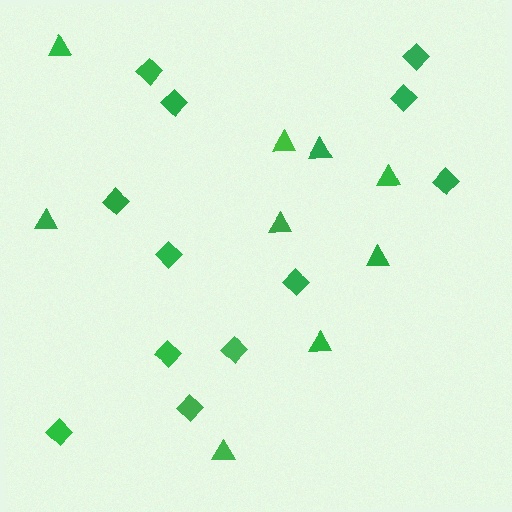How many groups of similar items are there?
There are 2 groups: one group of diamonds (12) and one group of triangles (9).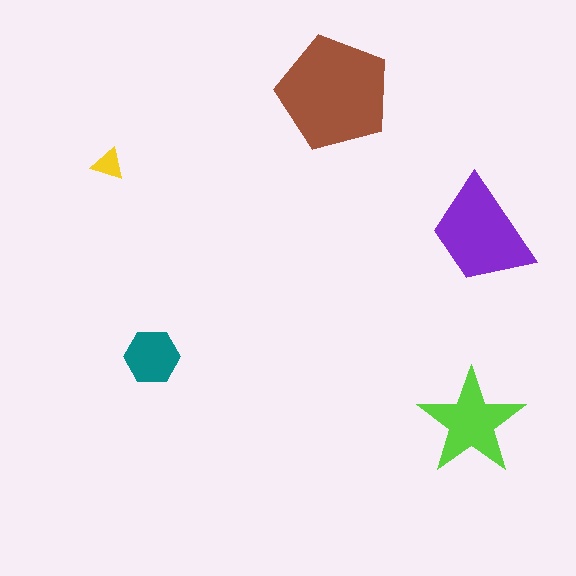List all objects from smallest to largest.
The yellow triangle, the teal hexagon, the lime star, the purple trapezoid, the brown pentagon.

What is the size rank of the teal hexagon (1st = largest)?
4th.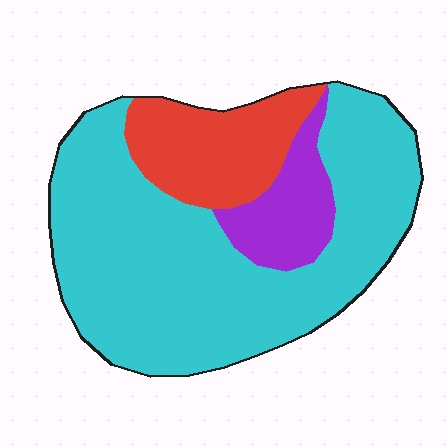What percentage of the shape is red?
Red takes up about one fifth (1/5) of the shape.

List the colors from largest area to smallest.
From largest to smallest: cyan, red, purple.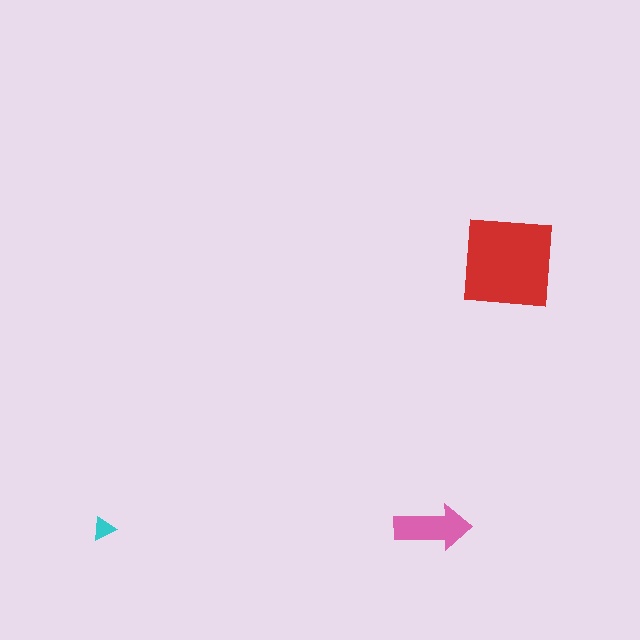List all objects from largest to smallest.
The red square, the pink arrow, the cyan triangle.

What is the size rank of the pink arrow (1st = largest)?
2nd.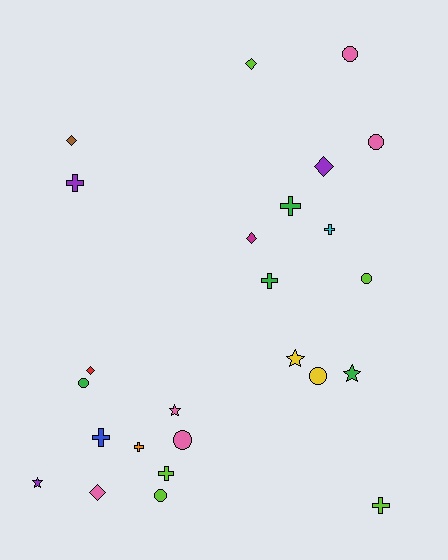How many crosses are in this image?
There are 8 crosses.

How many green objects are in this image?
There are 4 green objects.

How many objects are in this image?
There are 25 objects.